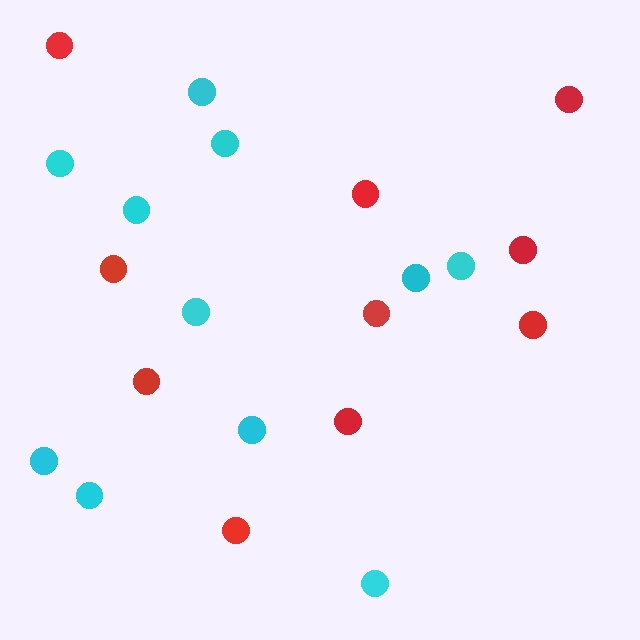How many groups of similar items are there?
There are 2 groups: one group of cyan circles (11) and one group of red circles (10).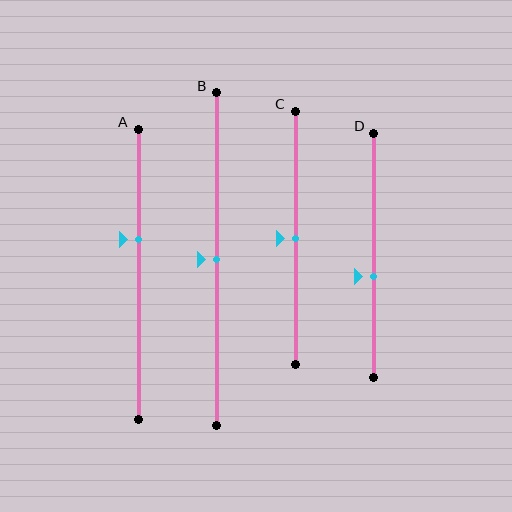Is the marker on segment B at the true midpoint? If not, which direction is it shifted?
Yes, the marker on segment B is at the true midpoint.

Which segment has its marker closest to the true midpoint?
Segment B has its marker closest to the true midpoint.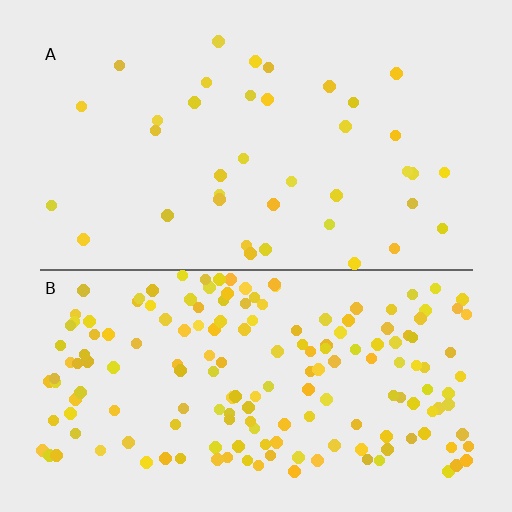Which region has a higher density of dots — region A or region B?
B (the bottom).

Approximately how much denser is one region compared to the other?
Approximately 4.5× — region B over region A.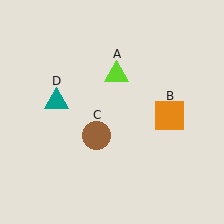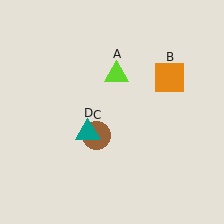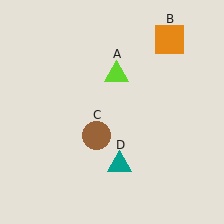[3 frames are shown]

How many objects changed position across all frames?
2 objects changed position: orange square (object B), teal triangle (object D).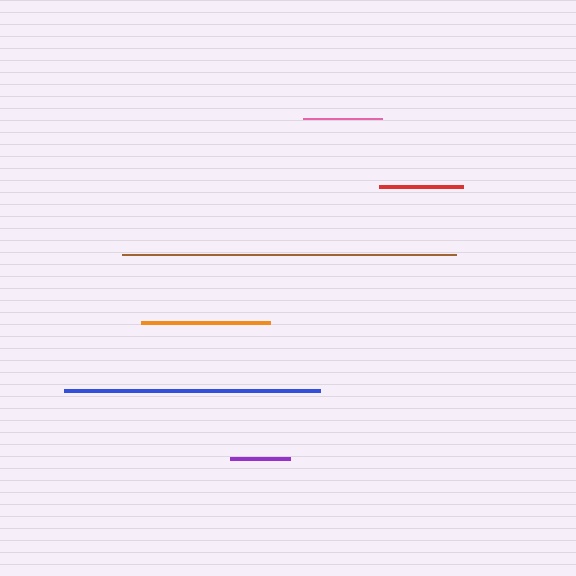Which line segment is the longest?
The brown line is the longest at approximately 335 pixels.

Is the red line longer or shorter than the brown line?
The brown line is longer than the red line.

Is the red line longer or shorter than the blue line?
The blue line is longer than the red line.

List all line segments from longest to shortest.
From longest to shortest: brown, blue, orange, red, pink, purple.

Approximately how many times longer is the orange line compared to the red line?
The orange line is approximately 1.5 times the length of the red line.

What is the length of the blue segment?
The blue segment is approximately 256 pixels long.